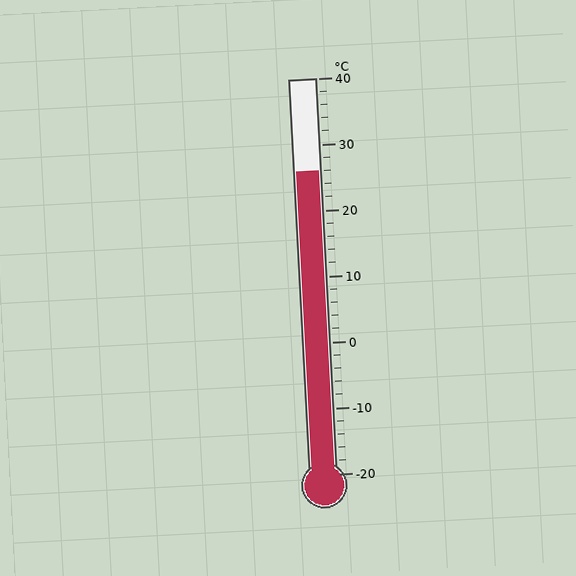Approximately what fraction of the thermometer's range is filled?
The thermometer is filled to approximately 75% of its range.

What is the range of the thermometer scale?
The thermometer scale ranges from -20°C to 40°C.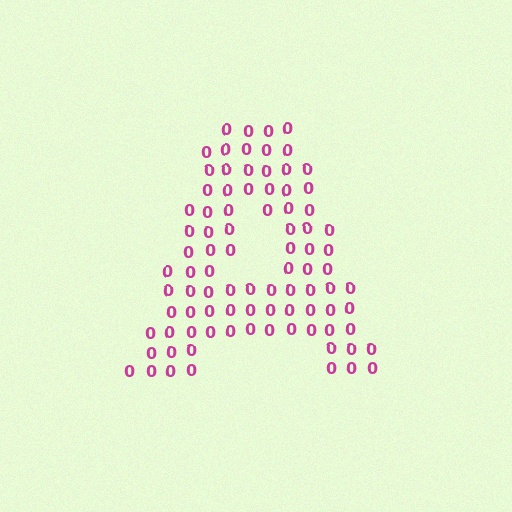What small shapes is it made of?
It is made of small digit 0's.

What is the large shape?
The large shape is the letter A.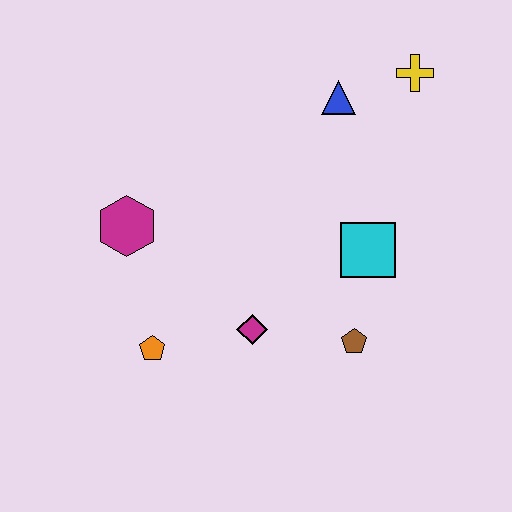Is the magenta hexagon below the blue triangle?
Yes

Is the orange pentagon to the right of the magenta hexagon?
Yes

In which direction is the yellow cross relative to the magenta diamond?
The yellow cross is above the magenta diamond.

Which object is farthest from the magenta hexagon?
The yellow cross is farthest from the magenta hexagon.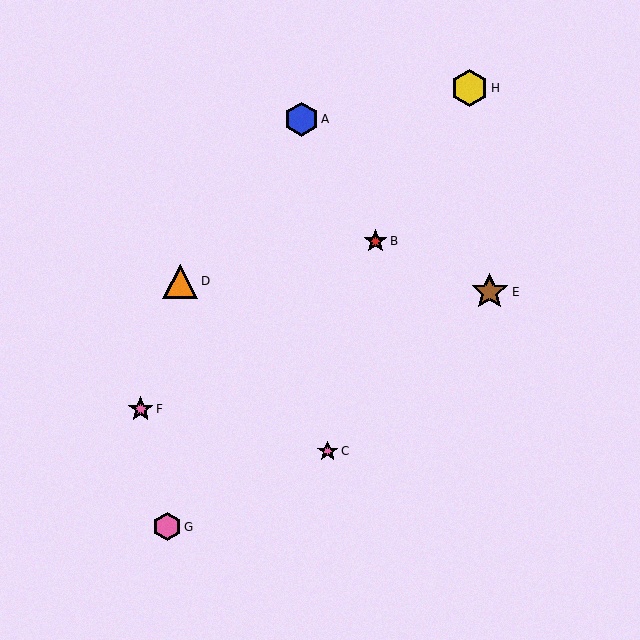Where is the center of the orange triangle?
The center of the orange triangle is at (180, 281).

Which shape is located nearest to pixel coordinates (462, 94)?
The yellow hexagon (labeled H) at (469, 88) is nearest to that location.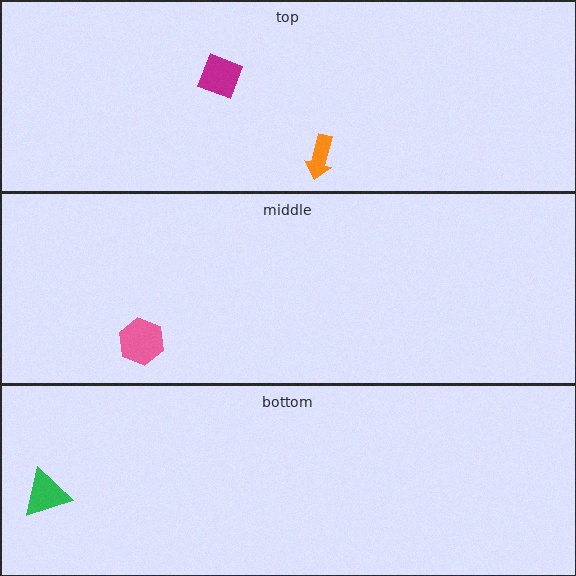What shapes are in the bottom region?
The green triangle.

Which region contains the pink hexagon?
The middle region.